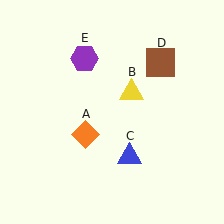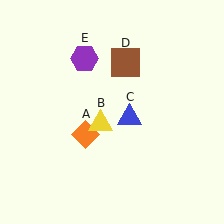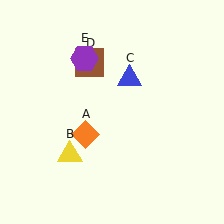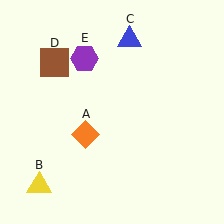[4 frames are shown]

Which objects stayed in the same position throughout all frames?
Orange diamond (object A) and purple hexagon (object E) remained stationary.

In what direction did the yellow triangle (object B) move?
The yellow triangle (object B) moved down and to the left.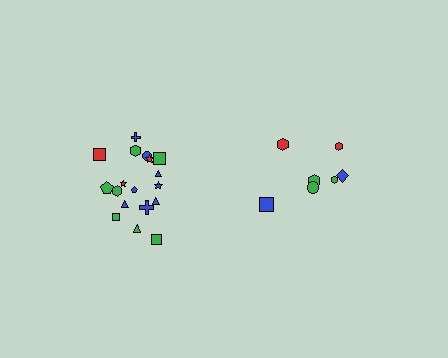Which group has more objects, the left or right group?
The left group.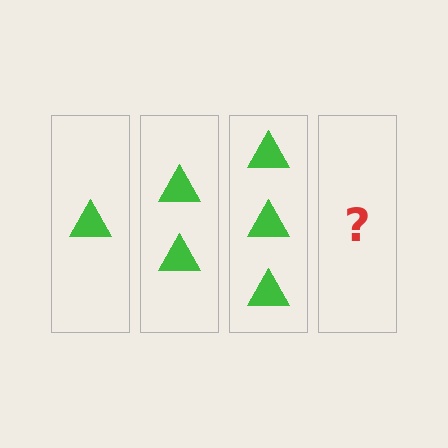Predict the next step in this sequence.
The next step is 4 triangles.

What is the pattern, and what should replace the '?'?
The pattern is that each step adds one more triangle. The '?' should be 4 triangles.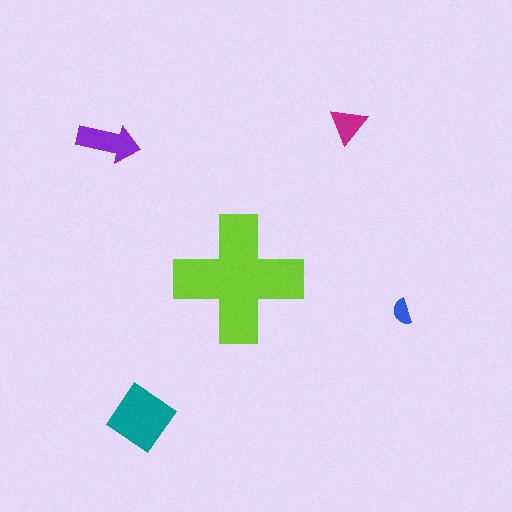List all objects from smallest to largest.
The blue semicircle, the magenta triangle, the purple arrow, the teal diamond, the lime cross.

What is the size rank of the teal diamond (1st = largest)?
2nd.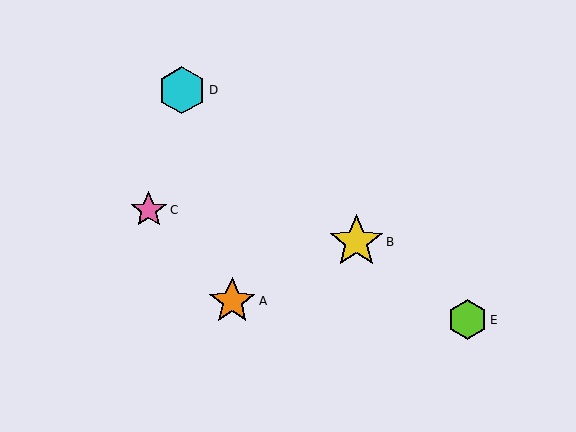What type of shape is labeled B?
Shape B is a yellow star.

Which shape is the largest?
The yellow star (labeled B) is the largest.